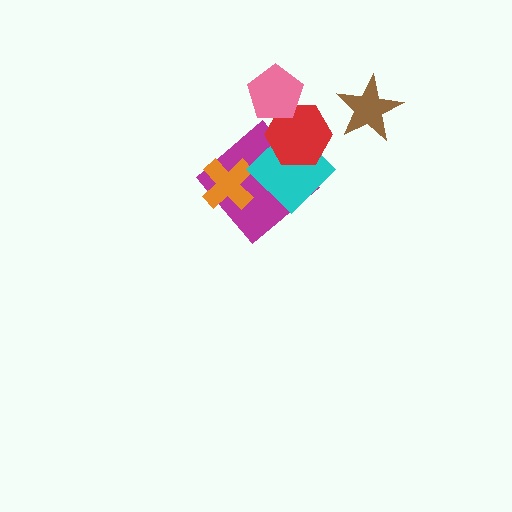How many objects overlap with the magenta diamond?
3 objects overlap with the magenta diamond.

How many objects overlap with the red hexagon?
3 objects overlap with the red hexagon.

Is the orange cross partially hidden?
Yes, it is partially covered by another shape.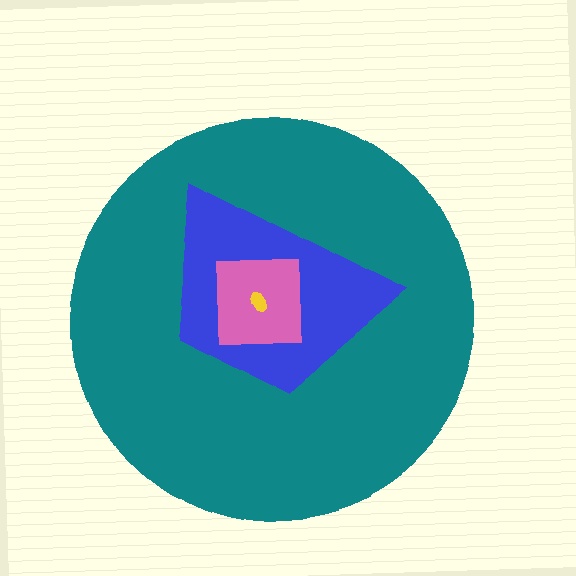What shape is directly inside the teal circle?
The blue trapezoid.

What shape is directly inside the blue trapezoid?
The pink square.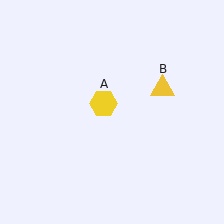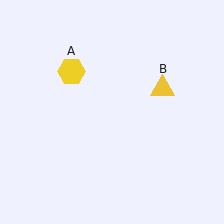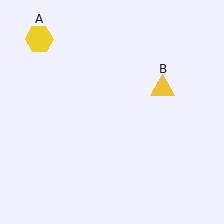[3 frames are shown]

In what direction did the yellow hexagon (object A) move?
The yellow hexagon (object A) moved up and to the left.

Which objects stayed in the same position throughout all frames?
Yellow triangle (object B) remained stationary.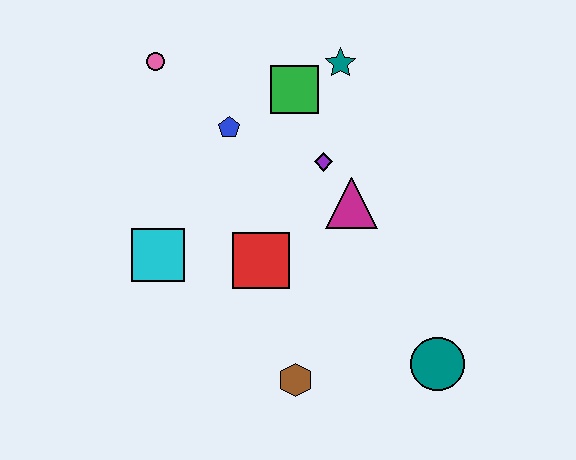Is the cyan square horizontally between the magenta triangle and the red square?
No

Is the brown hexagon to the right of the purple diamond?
No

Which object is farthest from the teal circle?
The pink circle is farthest from the teal circle.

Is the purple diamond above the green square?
No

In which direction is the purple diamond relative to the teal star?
The purple diamond is below the teal star.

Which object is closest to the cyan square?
The red square is closest to the cyan square.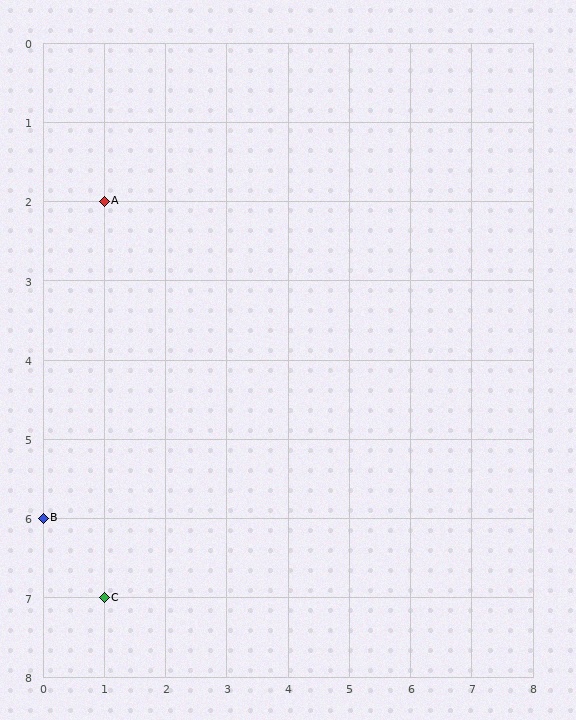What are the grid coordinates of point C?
Point C is at grid coordinates (1, 7).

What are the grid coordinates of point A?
Point A is at grid coordinates (1, 2).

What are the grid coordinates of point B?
Point B is at grid coordinates (0, 6).